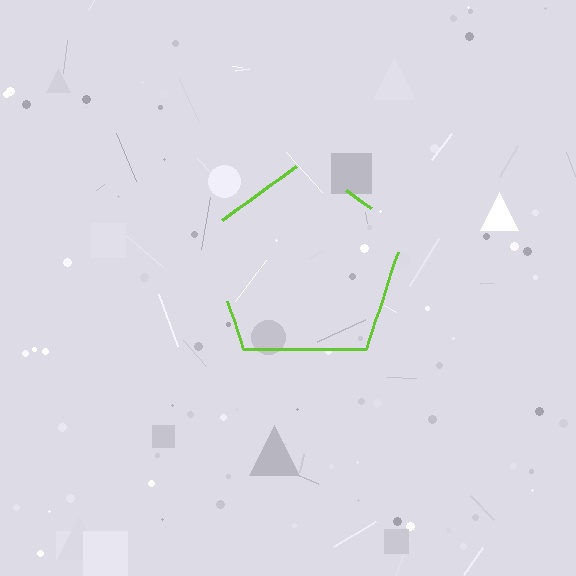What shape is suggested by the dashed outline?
The dashed outline suggests a pentagon.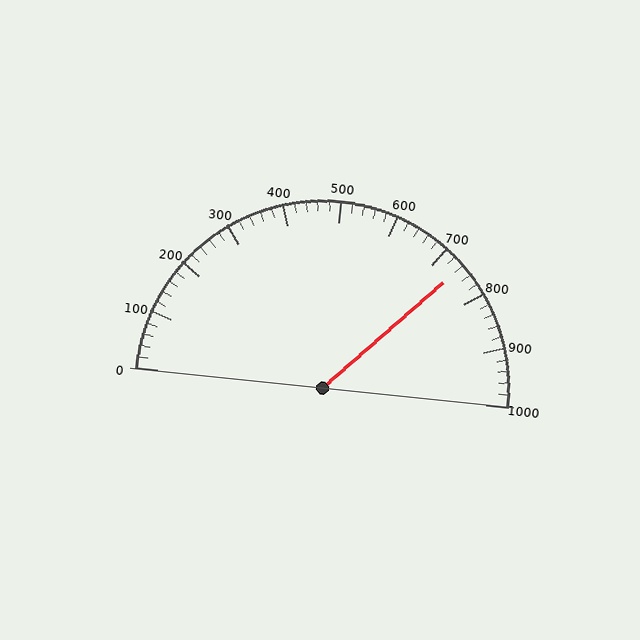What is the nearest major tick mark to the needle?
The nearest major tick mark is 700.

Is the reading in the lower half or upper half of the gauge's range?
The reading is in the upper half of the range (0 to 1000).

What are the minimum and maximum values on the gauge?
The gauge ranges from 0 to 1000.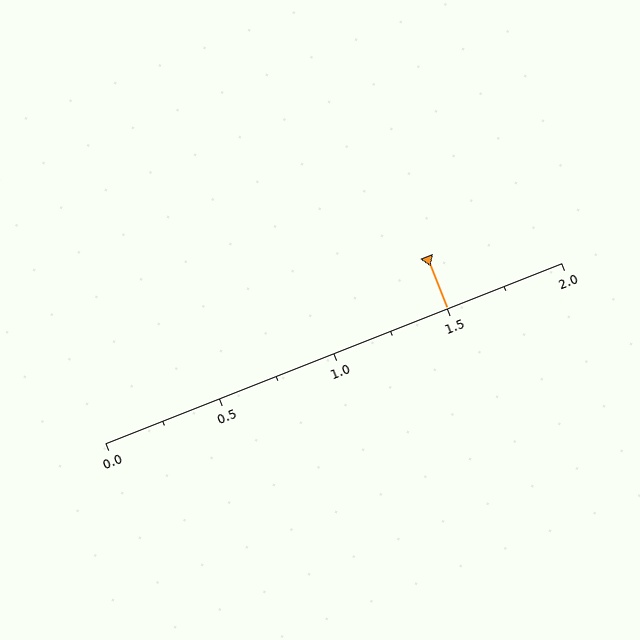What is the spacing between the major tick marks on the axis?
The major ticks are spaced 0.5 apart.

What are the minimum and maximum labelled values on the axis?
The axis runs from 0.0 to 2.0.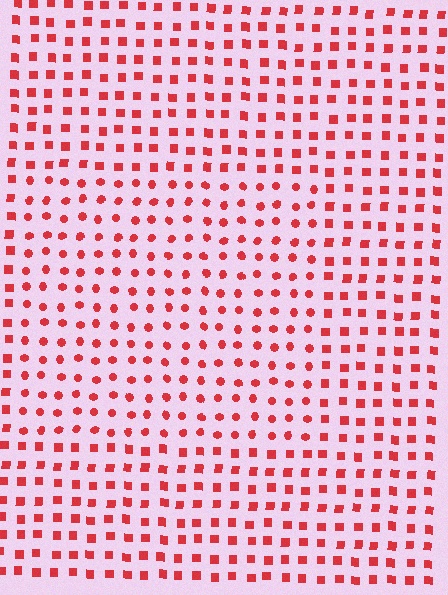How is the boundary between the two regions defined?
The boundary is defined by a change in element shape: circles inside vs. squares outside. All elements share the same color and spacing.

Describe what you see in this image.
The image is filled with small red elements arranged in a uniform grid. A rectangle-shaped region contains circles, while the surrounding area contains squares. The boundary is defined purely by the change in element shape.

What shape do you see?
I see a rectangle.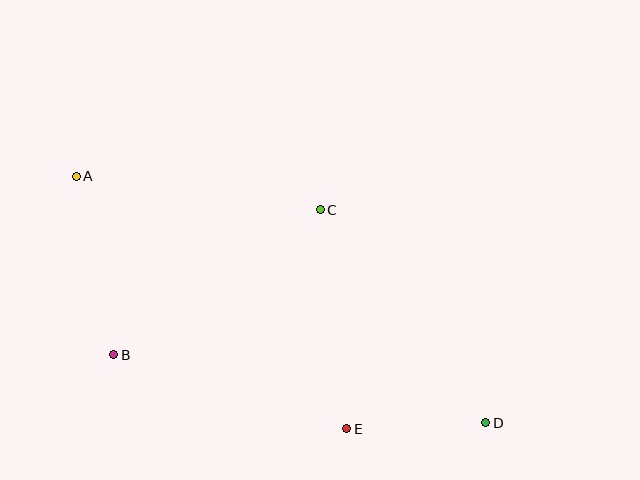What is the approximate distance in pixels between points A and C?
The distance between A and C is approximately 246 pixels.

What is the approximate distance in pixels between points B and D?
The distance between B and D is approximately 378 pixels.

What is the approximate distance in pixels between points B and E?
The distance between B and E is approximately 244 pixels.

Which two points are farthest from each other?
Points A and D are farthest from each other.